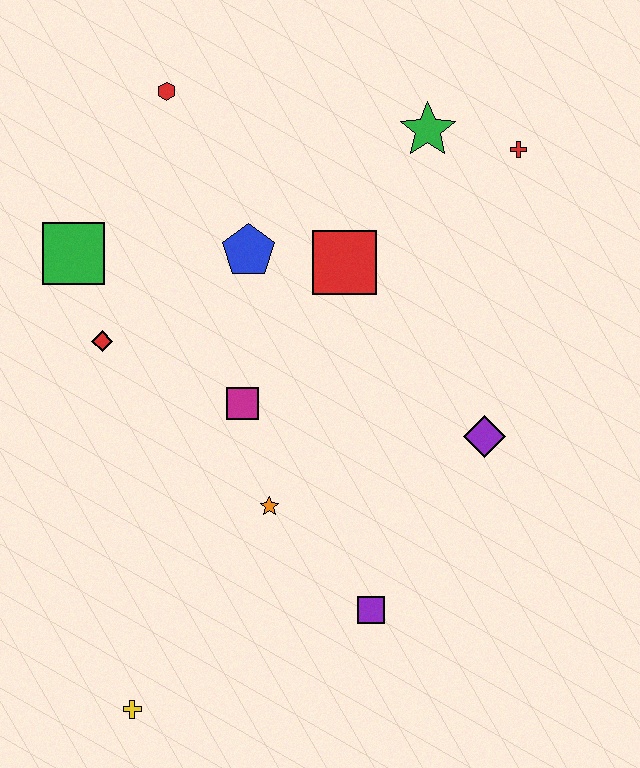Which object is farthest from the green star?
The yellow cross is farthest from the green star.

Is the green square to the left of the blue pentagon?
Yes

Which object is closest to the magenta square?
The orange star is closest to the magenta square.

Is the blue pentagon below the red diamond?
No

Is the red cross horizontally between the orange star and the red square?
No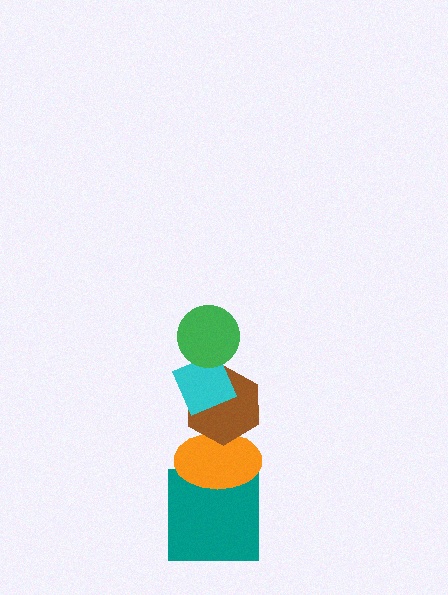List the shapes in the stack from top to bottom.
From top to bottom: the green circle, the cyan diamond, the brown hexagon, the orange ellipse, the teal square.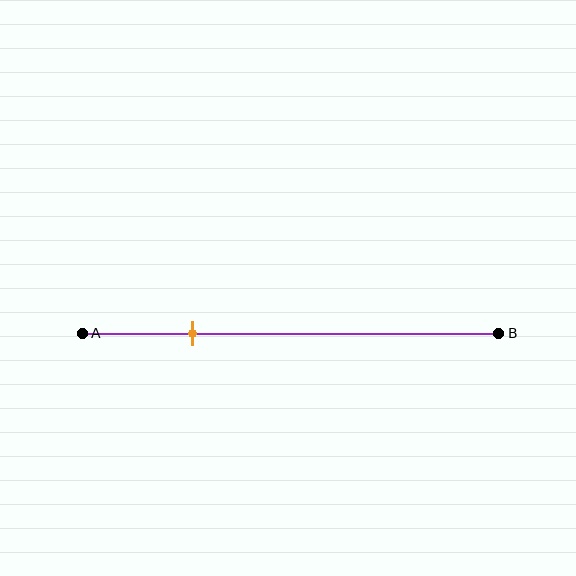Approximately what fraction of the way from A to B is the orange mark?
The orange mark is approximately 25% of the way from A to B.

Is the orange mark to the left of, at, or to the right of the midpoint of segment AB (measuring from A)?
The orange mark is to the left of the midpoint of segment AB.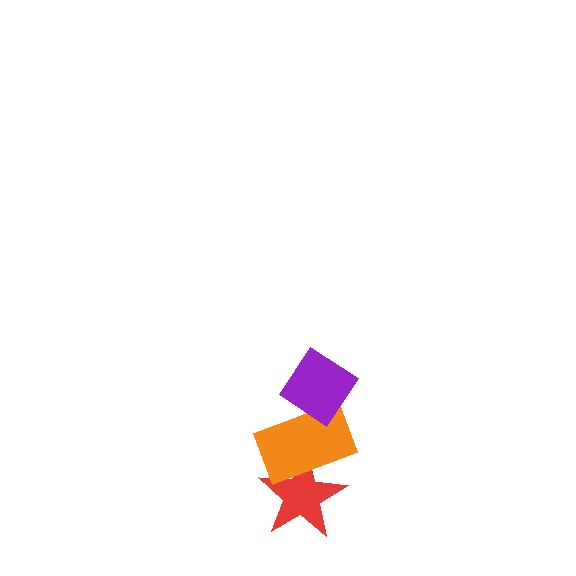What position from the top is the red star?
The red star is 3rd from the top.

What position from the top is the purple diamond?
The purple diamond is 1st from the top.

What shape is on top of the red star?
The orange rectangle is on top of the red star.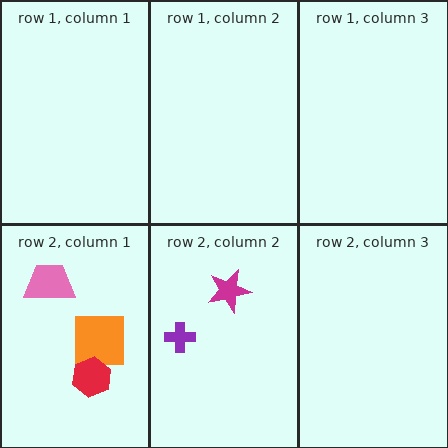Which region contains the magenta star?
The row 2, column 2 region.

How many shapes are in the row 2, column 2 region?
2.